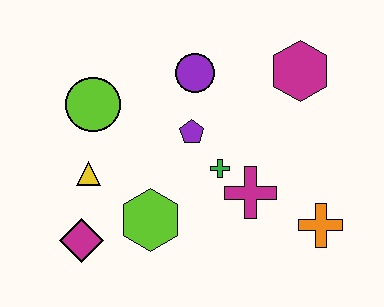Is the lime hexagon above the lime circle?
No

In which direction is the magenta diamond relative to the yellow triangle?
The magenta diamond is below the yellow triangle.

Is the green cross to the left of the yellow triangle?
No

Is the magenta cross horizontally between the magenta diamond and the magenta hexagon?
Yes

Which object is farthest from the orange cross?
The lime circle is farthest from the orange cross.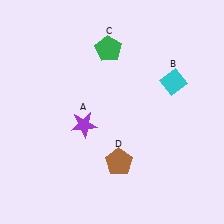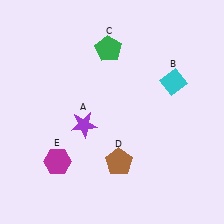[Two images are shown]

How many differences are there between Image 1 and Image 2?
There is 1 difference between the two images.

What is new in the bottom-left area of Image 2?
A magenta hexagon (E) was added in the bottom-left area of Image 2.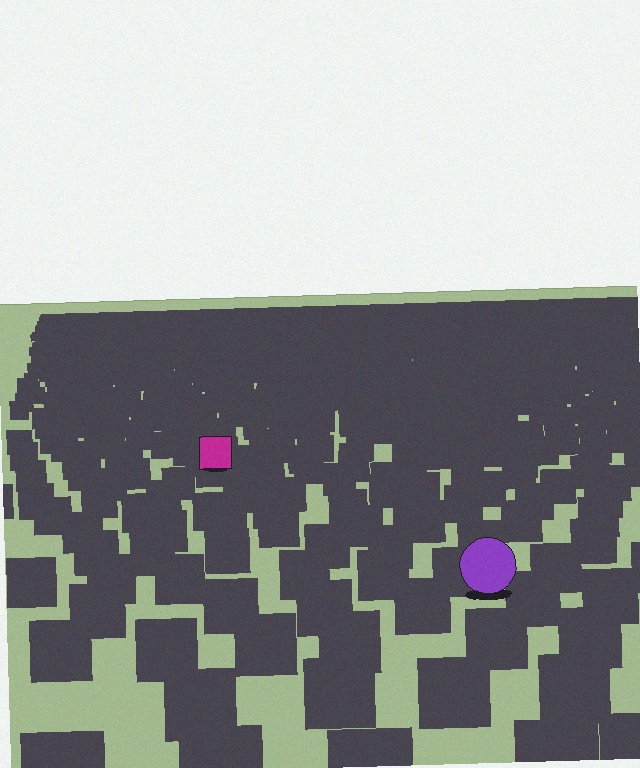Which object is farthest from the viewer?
The magenta square is farthest from the viewer. It appears smaller and the ground texture around it is denser.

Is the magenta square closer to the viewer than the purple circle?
No. The purple circle is closer — you can tell from the texture gradient: the ground texture is coarser near it.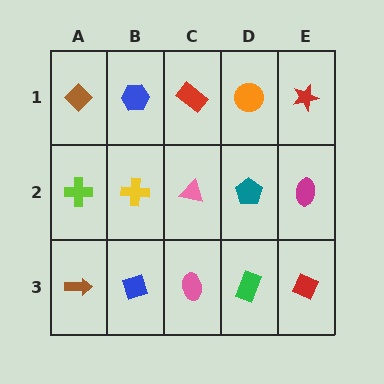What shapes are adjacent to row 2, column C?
A red rectangle (row 1, column C), a pink ellipse (row 3, column C), a yellow cross (row 2, column B), a teal pentagon (row 2, column D).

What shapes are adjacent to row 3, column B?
A yellow cross (row 2, column B), a brown arrow (row 3, column A), a pink ellipse (row 3, column C).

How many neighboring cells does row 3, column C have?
3.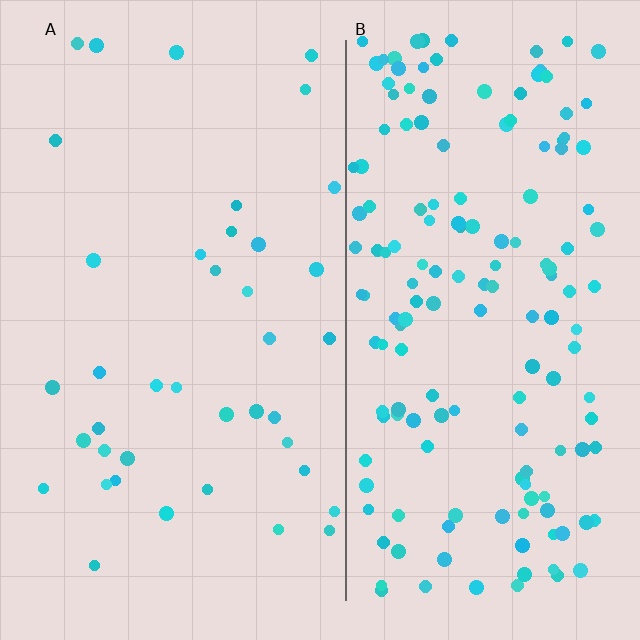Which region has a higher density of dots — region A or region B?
B (the right).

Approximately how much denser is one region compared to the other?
Approximately 4.1× — region B over region A.